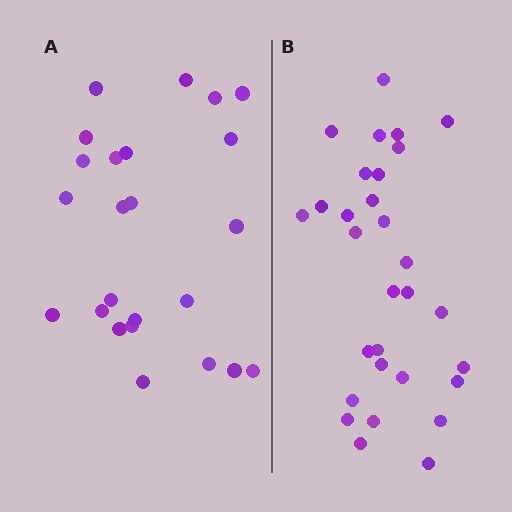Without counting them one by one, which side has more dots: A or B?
Region B (the right region) has more dots.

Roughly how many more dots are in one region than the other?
Region B has about 6 more dots than region A.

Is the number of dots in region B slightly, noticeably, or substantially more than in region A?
Region B has noticeably more, but not dramatically so. The ratio is roughly 1.2 to 1.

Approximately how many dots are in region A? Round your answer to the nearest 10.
About 20 dots. (The exact count is 24, which rounds to 20.)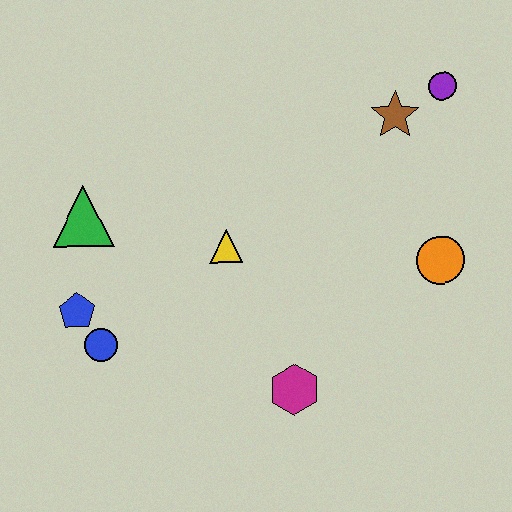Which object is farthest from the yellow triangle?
The purple circle is farthest from the yellow triangle.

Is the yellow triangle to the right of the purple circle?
No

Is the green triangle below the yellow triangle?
No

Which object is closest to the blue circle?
The blue pentagon is closest to the blue circle.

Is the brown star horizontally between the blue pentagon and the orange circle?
Yes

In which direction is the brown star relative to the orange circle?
The brown star is above the orange circle.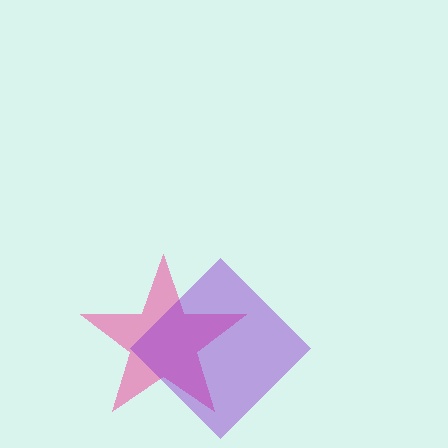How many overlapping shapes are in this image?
There are 2 overlapping shapes in the image.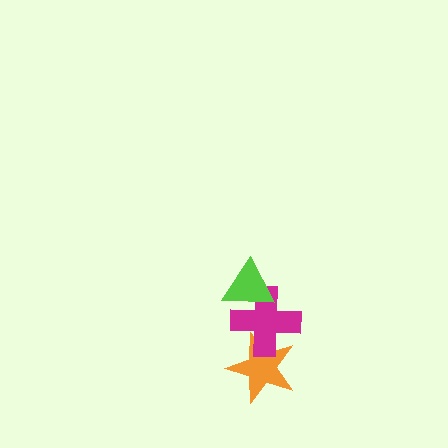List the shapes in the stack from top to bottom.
From top to bottom: the lime triangle, the magenta cross, the orange star.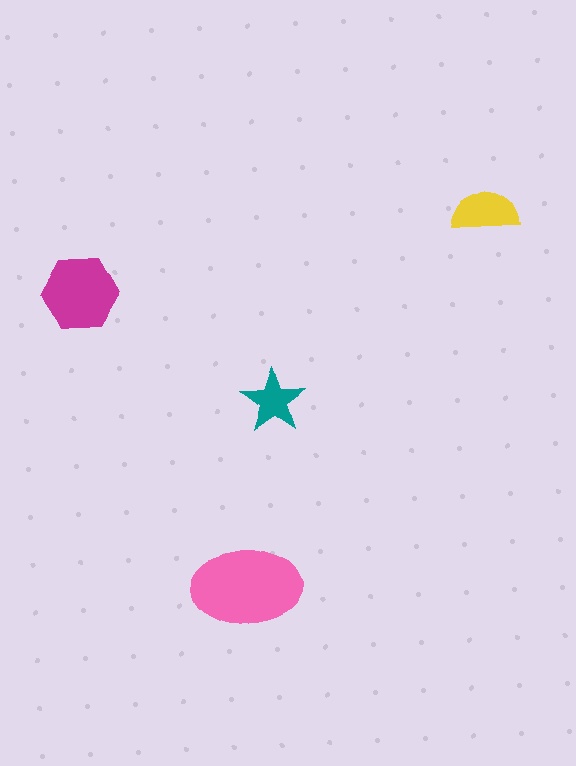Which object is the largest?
The pink ellipse.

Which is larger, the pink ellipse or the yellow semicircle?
The pink ellipse.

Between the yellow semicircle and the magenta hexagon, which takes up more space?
The magenta hexagon.